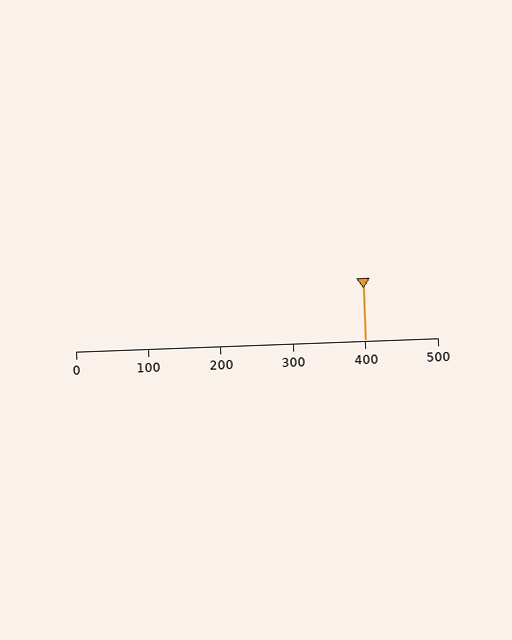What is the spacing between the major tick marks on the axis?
The major ticks are spaced 100 apart.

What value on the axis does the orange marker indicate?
The marker indicates approximately 400.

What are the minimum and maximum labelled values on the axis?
The axis runs from 0 to 500.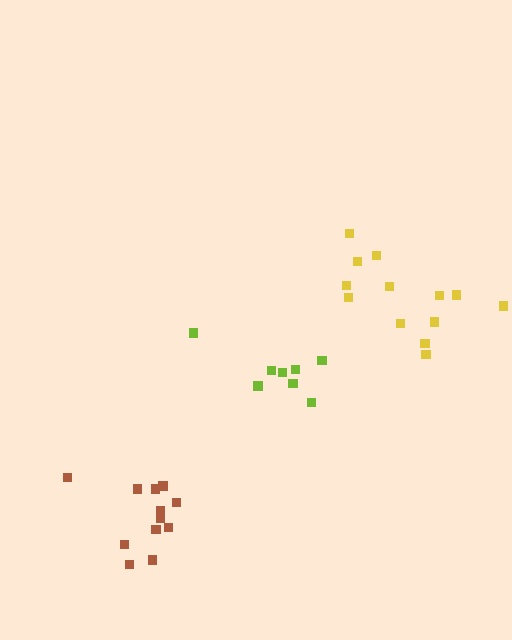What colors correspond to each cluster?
The clusters are colored: brown, lime, yellow.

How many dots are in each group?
Group 1: 12 dots, Group 2: 8 dots, Group 3: 13 dots (33 total).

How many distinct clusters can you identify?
There are 3 distinct clusters.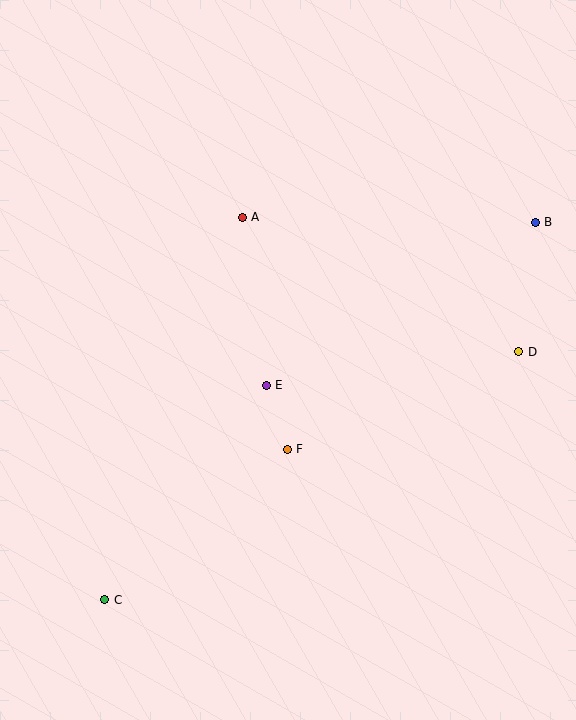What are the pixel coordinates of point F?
Point F is at (287, 449).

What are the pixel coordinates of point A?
Point A is at (242, 217).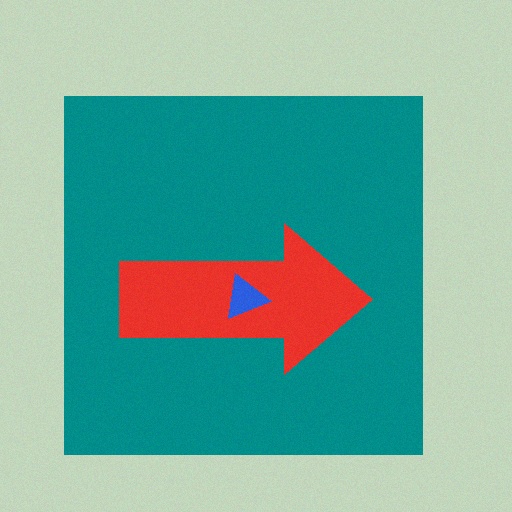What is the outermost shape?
The teal square.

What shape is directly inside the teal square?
The red arrow.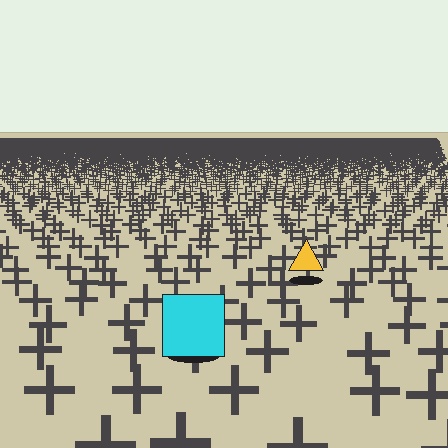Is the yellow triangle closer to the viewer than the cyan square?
No. The cyan square is closer — you can tell from the texture gradient: the ground texture is coarser near it.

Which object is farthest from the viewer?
The yellow triangle is farthest from the viewer. It appears smaller and the ground texture around it is denser.